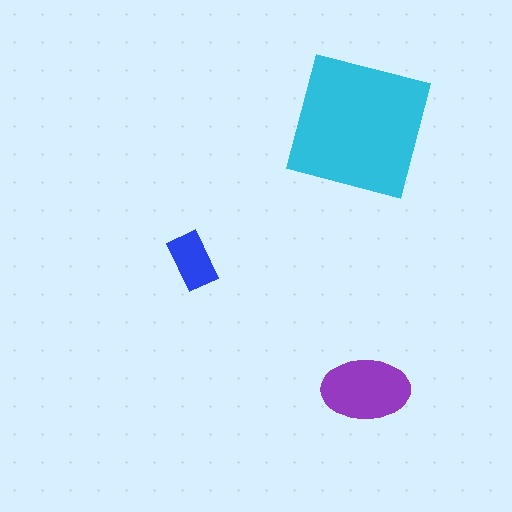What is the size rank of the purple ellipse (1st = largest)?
2nd.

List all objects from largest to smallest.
The cyan square, the purple ellipse, the blue rectangle.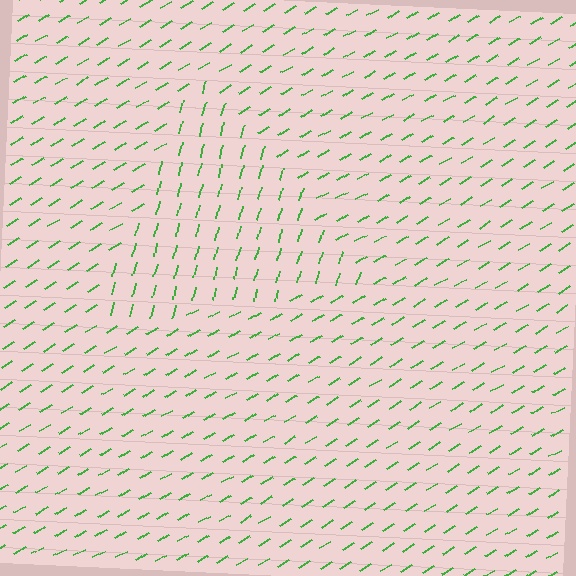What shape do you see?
I see a triangle.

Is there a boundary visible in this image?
Yes, there is a texture boundary formed by a change in line orientation.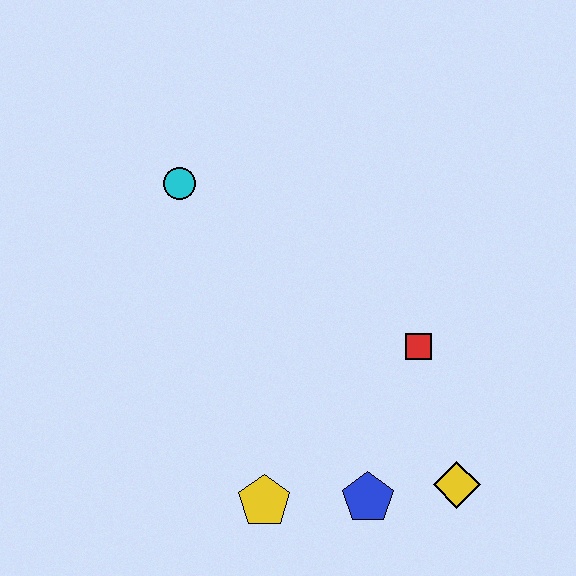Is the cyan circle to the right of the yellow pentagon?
No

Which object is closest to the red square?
The yellow diamond is closest to the red square.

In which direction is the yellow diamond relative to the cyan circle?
The yellow diamond is below the cyan circle.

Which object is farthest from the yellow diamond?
The cyan circle is farthest from the yellow diamond.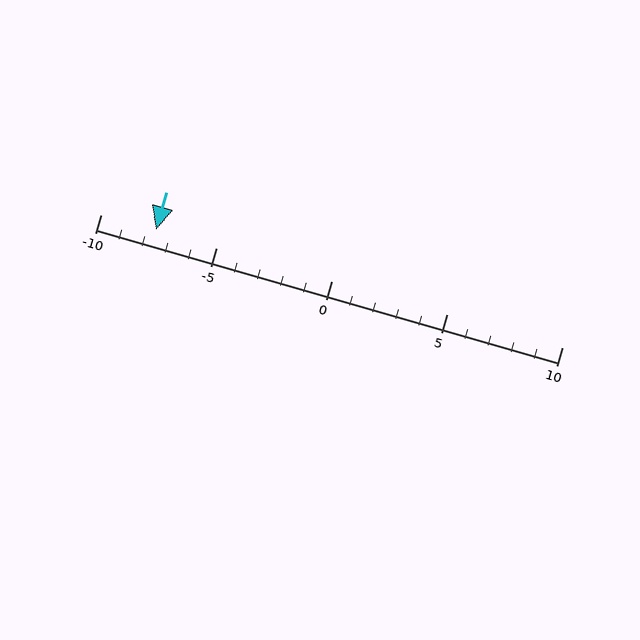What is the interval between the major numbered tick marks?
The major tick marks are spaced 5 units apart.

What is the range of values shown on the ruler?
The ruler shows values from -10 to 10.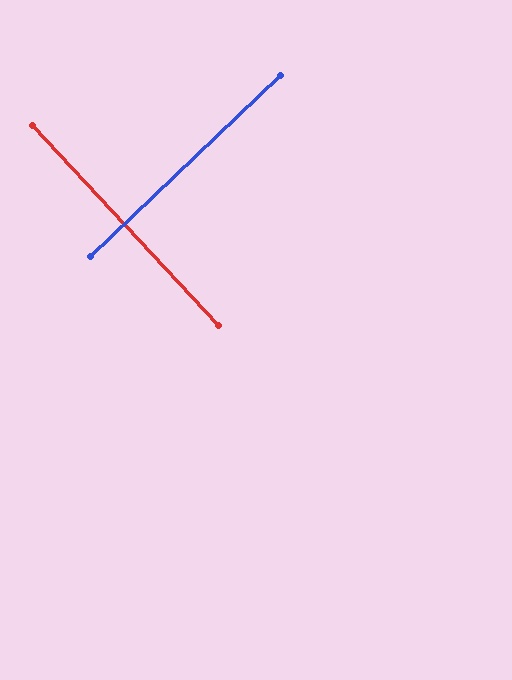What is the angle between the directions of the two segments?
Approximately 89 degrees.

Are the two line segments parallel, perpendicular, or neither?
Perpendicular — they meet at approximately 89°.